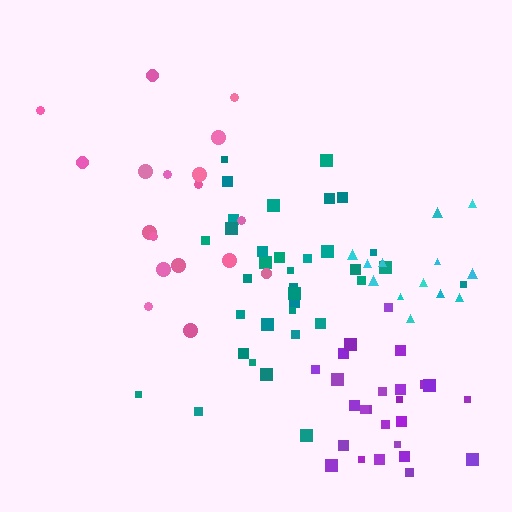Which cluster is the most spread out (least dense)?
Pink.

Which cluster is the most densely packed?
Purple.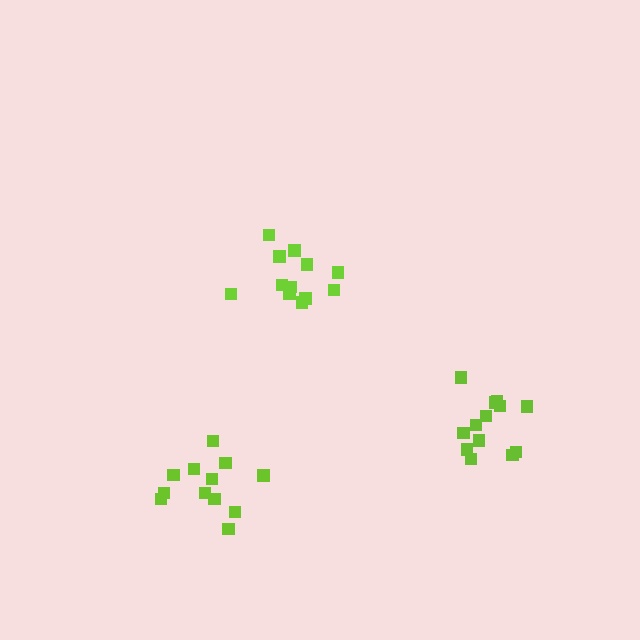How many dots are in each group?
Group 1: 12 dots, Group 2: 12 dots, Group 3: 13 dots (37 total).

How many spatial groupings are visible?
There are 3 spatial groupings.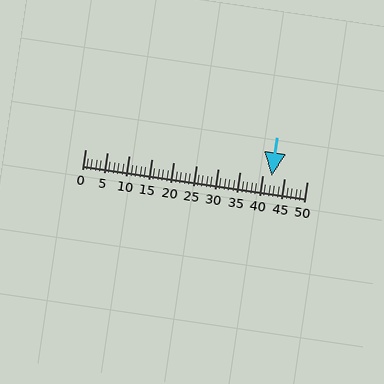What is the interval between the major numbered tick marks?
The major tick marks are spaced 5 units apart.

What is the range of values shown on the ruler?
The ruler shows values from 0 to 50.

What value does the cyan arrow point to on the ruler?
The cyan arrow points to approximately 42.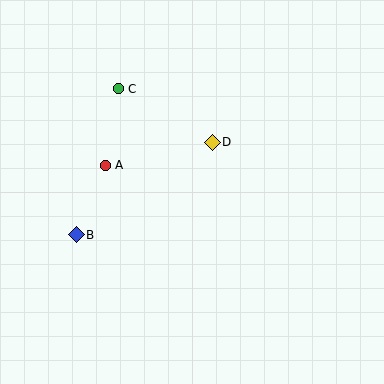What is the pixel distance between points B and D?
The distance between B and D is 165 pixels.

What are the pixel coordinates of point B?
Point B is at (76, 235).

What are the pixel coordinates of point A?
Point A is at (105, 165).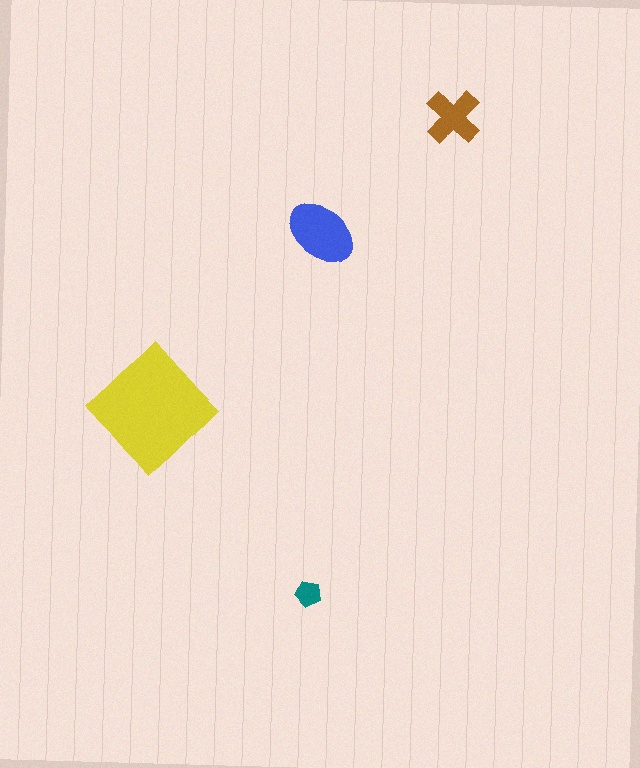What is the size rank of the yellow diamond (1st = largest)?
1st.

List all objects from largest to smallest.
The yellow diamond, the blue ellipse, the brown cross, the teal pentagon.